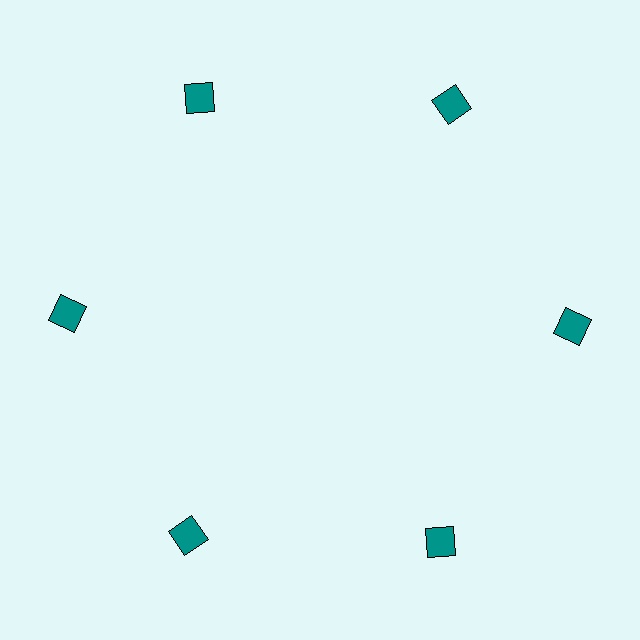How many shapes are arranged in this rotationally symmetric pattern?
There are 6 shapes, arranged in 6 groups of 1.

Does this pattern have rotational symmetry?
Yes, this pattern has 6-fold rotational symmetry. It looks the same after rotating 60 degrees around the center.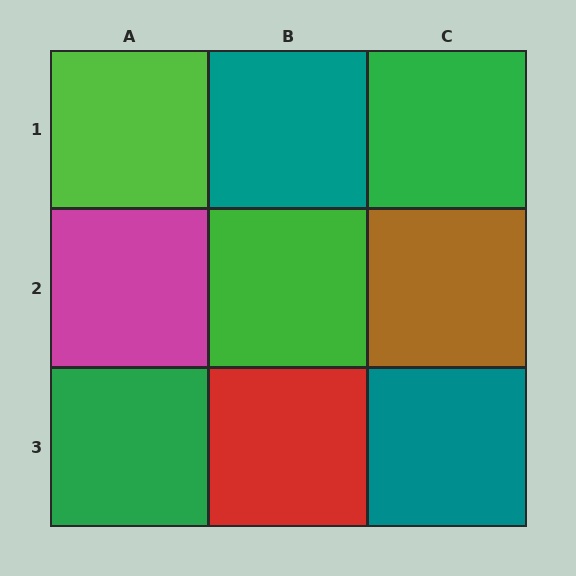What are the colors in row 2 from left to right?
Magenta, green, brown.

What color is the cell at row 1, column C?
Green.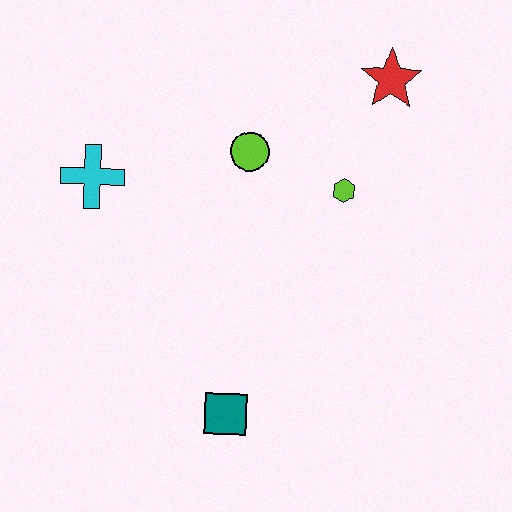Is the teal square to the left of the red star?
Yes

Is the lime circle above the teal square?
Yes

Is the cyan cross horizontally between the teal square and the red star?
No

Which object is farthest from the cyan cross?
The red star is farthest from the cyan cross.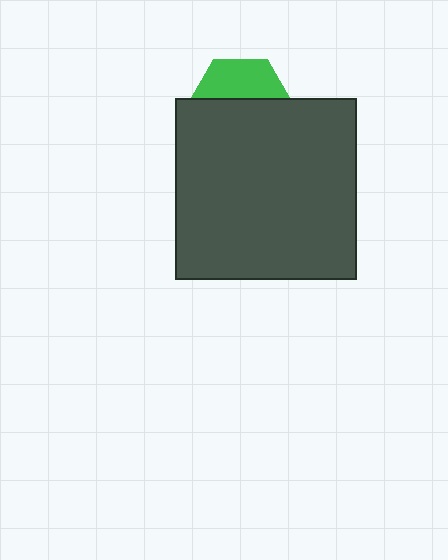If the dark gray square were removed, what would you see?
You would see the complete green hexagon.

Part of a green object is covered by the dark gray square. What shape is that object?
It is a hexagon.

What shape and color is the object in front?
The object in front is a dark gray square.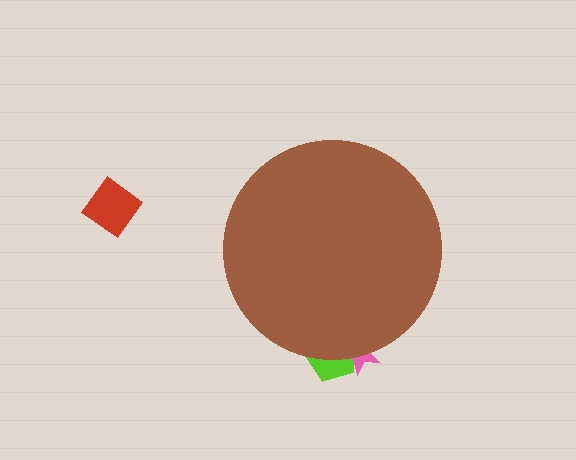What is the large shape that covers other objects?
A brown circle.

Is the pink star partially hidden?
Yes, the pink star is partially hidden behind the brown circle.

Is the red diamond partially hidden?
No, the red diamond is fully visible.